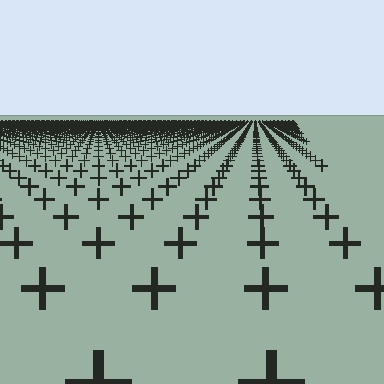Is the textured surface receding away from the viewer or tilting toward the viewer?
The surface is receding away from the viewer. Texture elements get smaller and denser toward the top.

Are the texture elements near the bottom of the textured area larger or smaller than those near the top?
Larger. Near the bottom, elements are closer to the viewer and appear at a bigger on-screen size.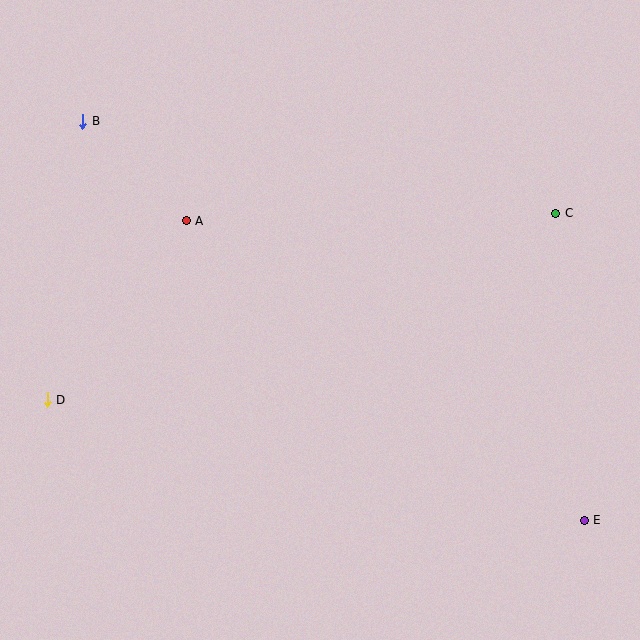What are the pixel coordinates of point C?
Point C is at (556, 213).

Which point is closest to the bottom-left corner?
Point D is closest to the bottom-left corner.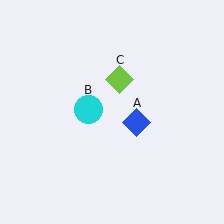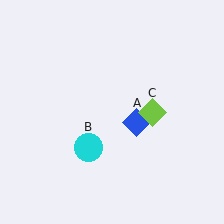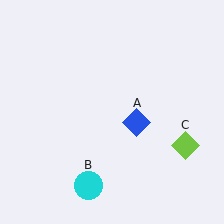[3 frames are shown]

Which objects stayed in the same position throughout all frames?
Blue diamond (object A) remained stationary.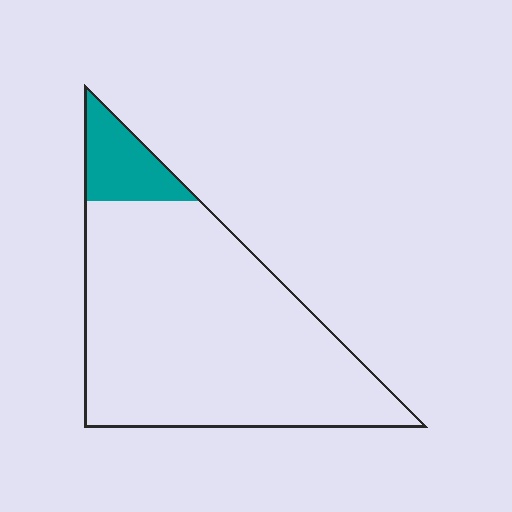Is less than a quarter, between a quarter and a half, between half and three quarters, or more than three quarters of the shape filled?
Less than a quarter.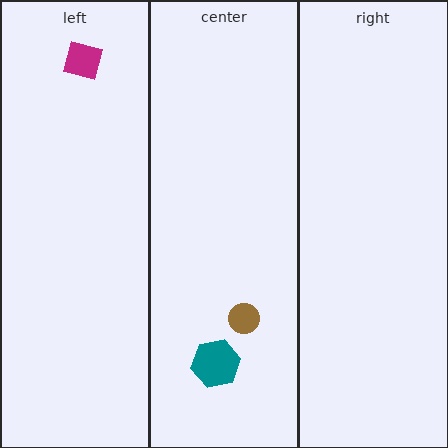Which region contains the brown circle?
The center region.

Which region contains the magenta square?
The left region.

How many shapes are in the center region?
2.